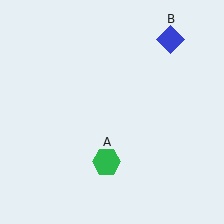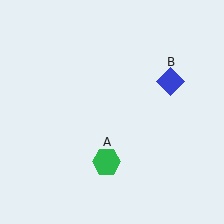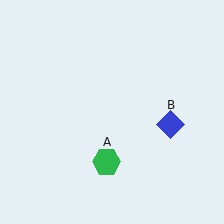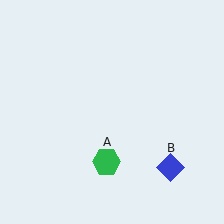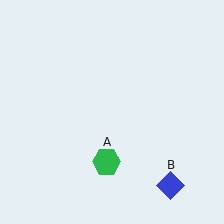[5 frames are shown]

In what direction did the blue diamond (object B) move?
The blue diamond (object B) moved down.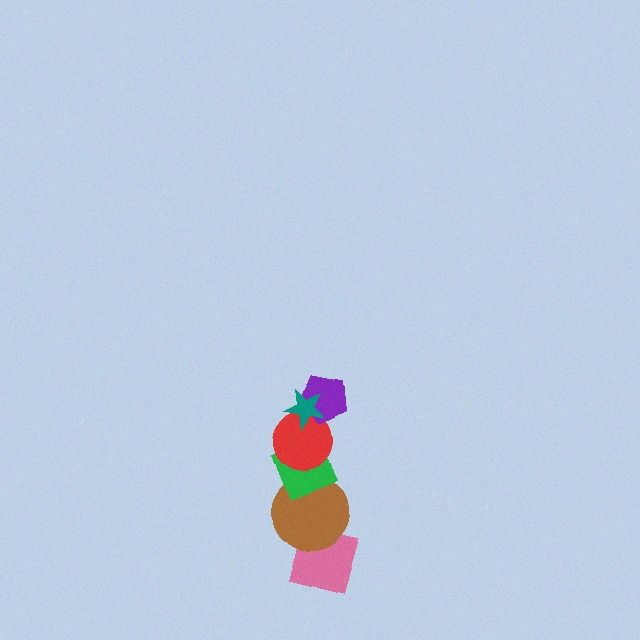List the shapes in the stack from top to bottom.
From top to bottom: the teal star, the purple pentagon, the red circle, the green diamond, the brown circle, the pink square.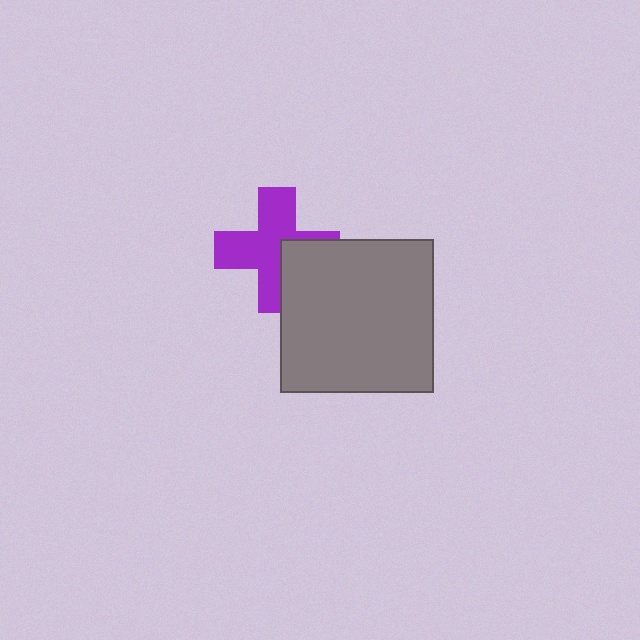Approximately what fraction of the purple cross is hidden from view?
Roughly 31% of the purple cross is hidden behind the gray square.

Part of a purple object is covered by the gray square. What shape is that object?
It is a cross.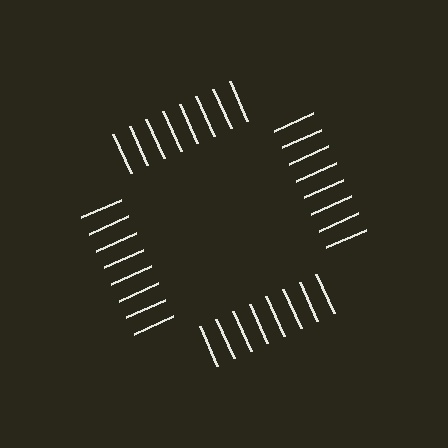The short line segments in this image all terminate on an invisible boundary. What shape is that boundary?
An illusory square — the line segments terminate on its edges but no continuous stroke is drawn.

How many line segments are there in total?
32 — 8 along each of the 4 edges.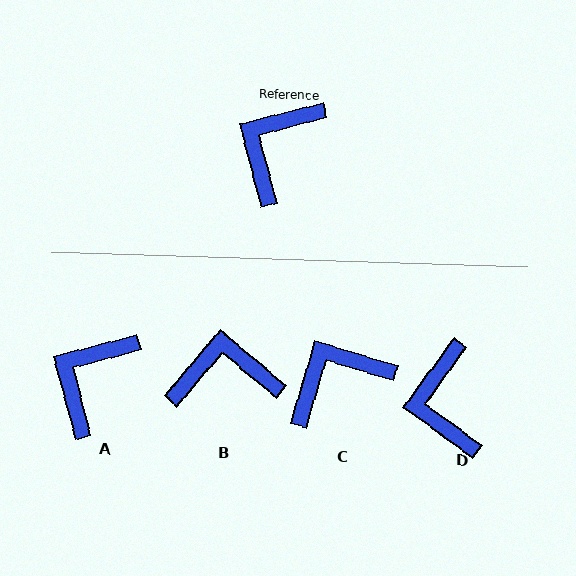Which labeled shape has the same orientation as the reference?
A.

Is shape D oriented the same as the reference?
No, it is off by about 39 degrees.